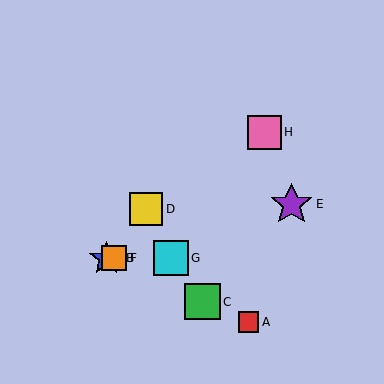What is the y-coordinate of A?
Object A is at y≈322.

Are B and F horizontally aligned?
Yes, both are at y≈258.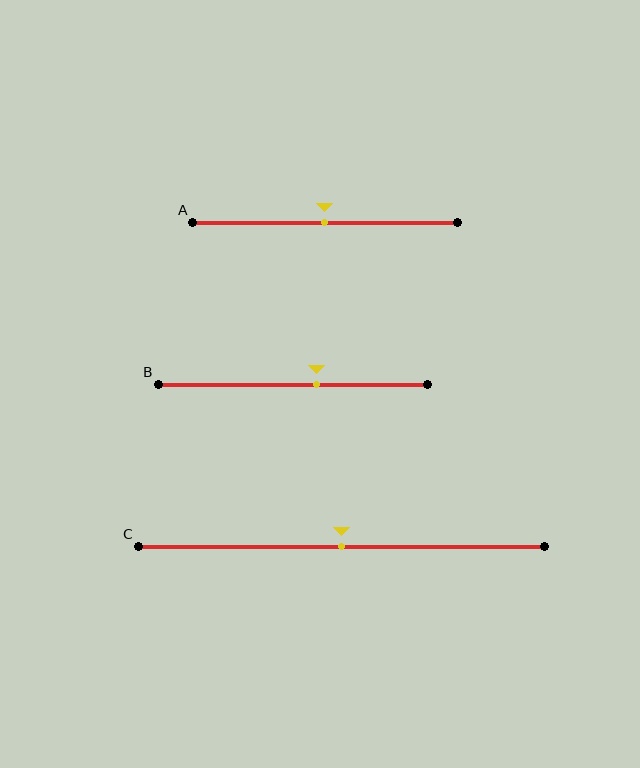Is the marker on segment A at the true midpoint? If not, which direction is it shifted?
Yes, the marker on segment A is at the true midpoint.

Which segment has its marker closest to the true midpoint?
Segment A has its marker closest to the true midpoint.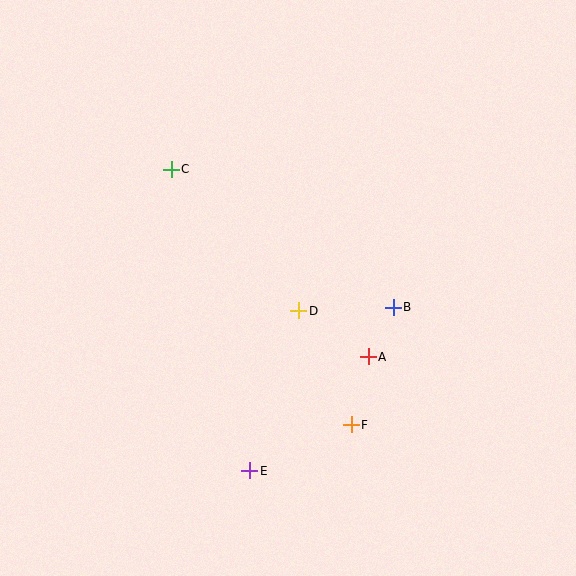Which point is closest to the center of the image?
Point D at (299, 311) is closest to the center.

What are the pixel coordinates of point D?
Point D is at (299, 311).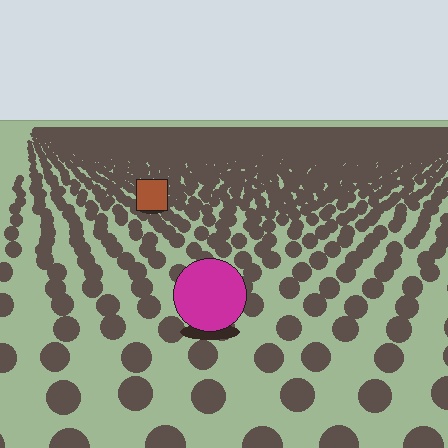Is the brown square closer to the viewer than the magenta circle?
No. The magenta circle is closer — you can tell from the texture gradient: the ground texture is coarser near it.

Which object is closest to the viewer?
The magenta circle is closest. The texture marks near it are larger and more spread out.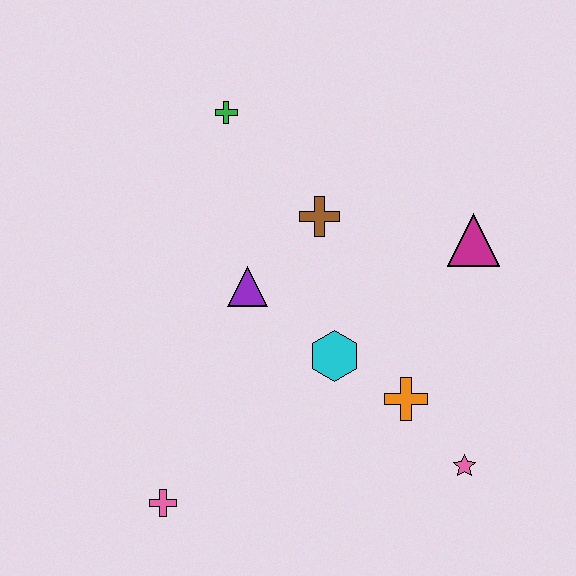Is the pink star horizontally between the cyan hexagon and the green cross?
No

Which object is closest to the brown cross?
The purple triangle is closest to the brown cross.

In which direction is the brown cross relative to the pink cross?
The brown cross is above the pink cross.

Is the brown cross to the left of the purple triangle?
No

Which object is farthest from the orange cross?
The green cross is farthest from the orange cross.